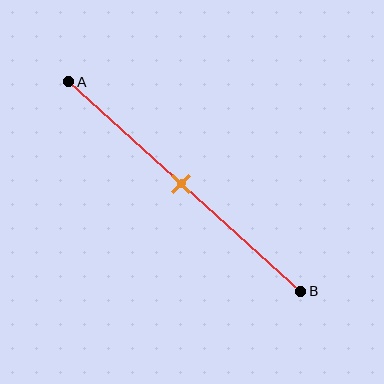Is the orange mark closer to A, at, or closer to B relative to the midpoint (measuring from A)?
The orange mark is approximately at the midpoint of segment AB.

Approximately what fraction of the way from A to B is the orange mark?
The orange mark is approximately 50% of the way from A to B.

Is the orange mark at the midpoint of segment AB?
Yes, the mark is approximately at the midpoint.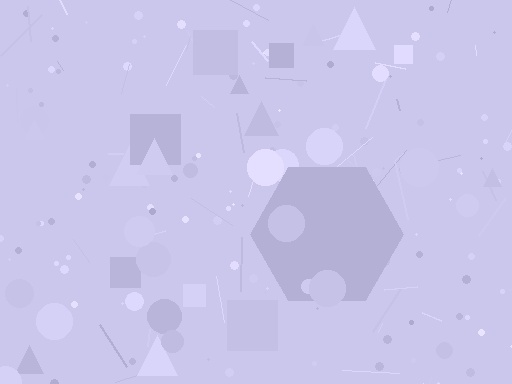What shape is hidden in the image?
A hexagon is hidden in the image.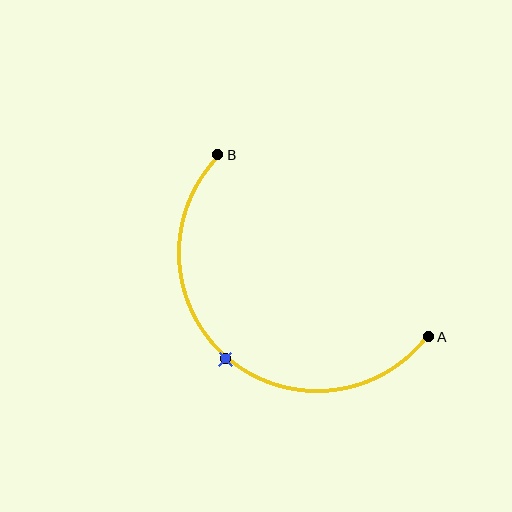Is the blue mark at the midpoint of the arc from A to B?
Yes. The blue mark lies on the arc at equal arc-length from both A and B — it is the arc midpoint.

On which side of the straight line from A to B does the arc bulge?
The arc bulges below and to the left of the straight line connecting A and B.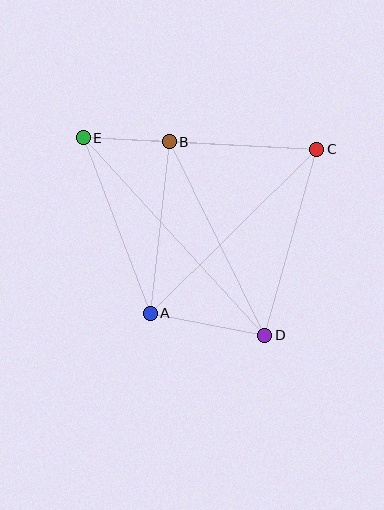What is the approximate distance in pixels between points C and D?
The distance between C and D is approximately 193 pixels.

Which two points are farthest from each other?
Points D and E are farthest from each other.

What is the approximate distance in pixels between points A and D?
The distance between A and D is approximately 117 pixels.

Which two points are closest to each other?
Points B and E are closest to each other.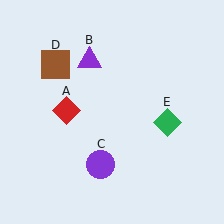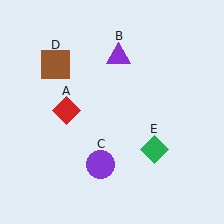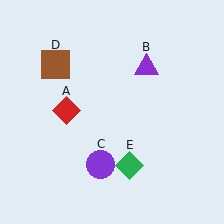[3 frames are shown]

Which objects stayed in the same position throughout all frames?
Red diamond (object A) and purple circle (object C) and brown square (object D) remained stationary.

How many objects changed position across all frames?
2 objects changed position: purple triangle (object B), green diamond (object E).